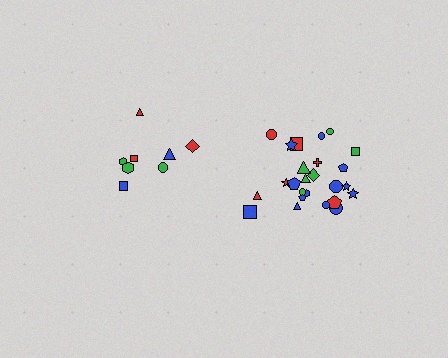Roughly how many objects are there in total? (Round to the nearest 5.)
Roughly 35 objects in total.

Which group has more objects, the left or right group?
The right group.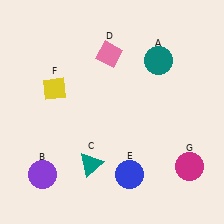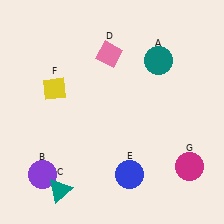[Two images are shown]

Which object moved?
The teal triangle (C) moved left.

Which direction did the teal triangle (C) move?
The teal triangle (C) moved left.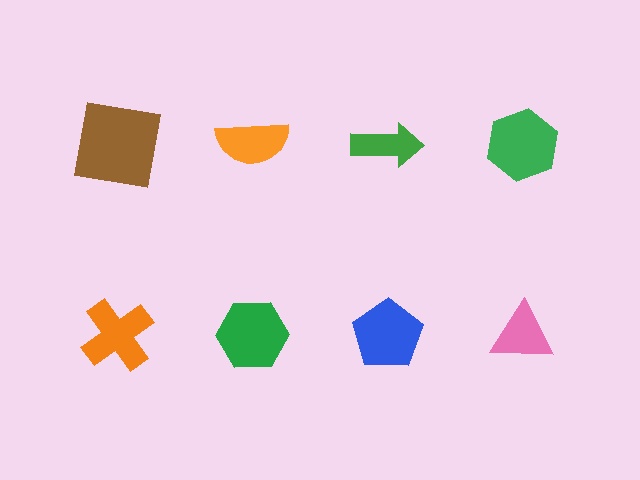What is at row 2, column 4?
A pink triangle.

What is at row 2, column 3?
A blue pentagon.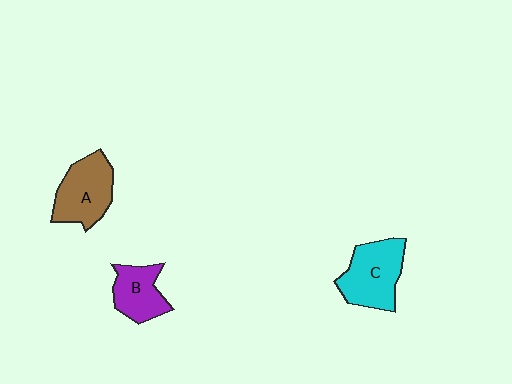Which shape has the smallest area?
Shape B (purple).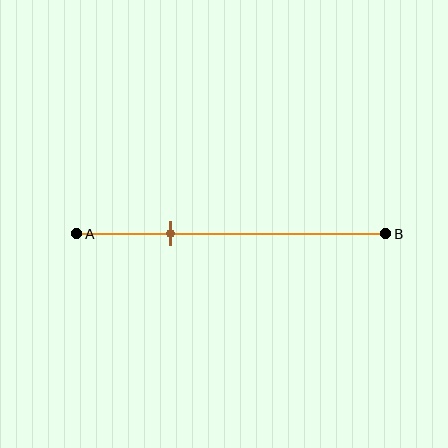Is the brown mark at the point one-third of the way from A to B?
Yes, the mark is approximately at the one-third point.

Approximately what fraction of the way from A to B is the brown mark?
The brown mark is approximately 30% of the way from A to B.